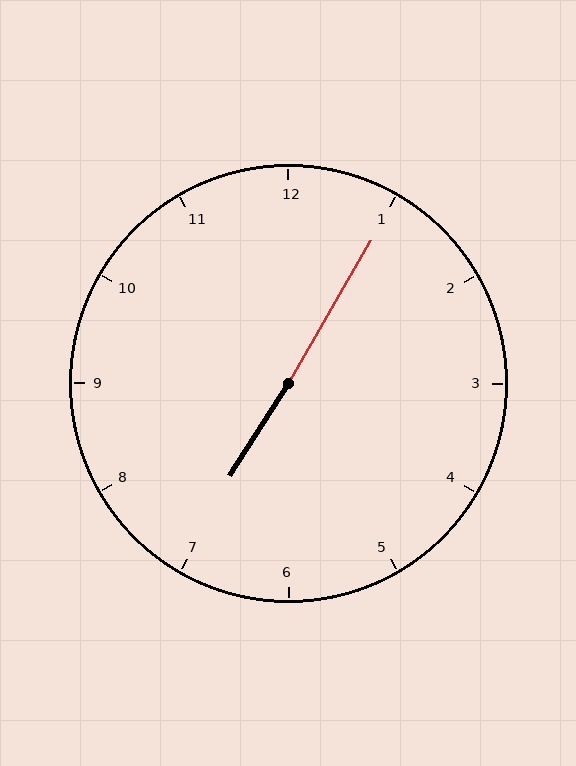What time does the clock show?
7:05.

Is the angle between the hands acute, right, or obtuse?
It is obtuse.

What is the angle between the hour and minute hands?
Approximately 178 degrees.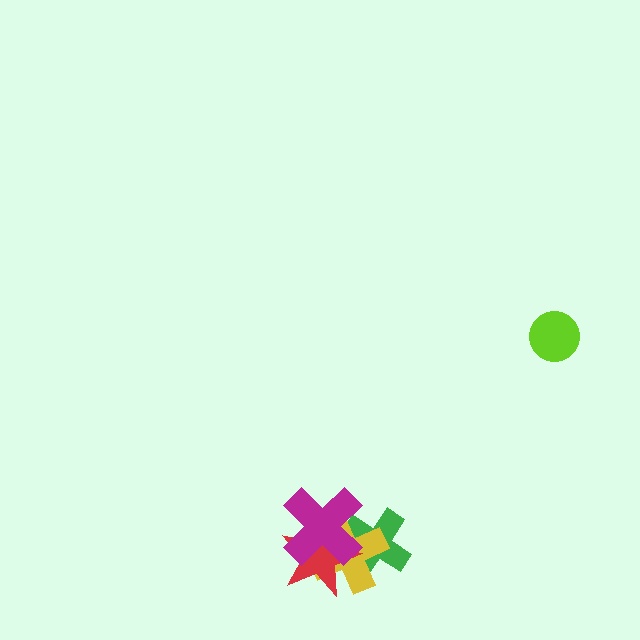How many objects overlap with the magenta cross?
3 objects overlap with the magenta cross.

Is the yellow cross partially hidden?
Yes, it is partially covered by another shape.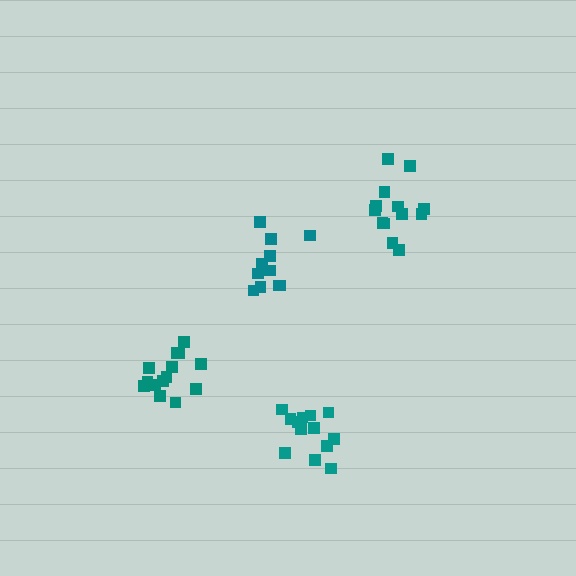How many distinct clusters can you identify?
There are 4 distinct clusters.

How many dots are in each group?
Group 1: 13 dots, Group 2: 13 dots, Group 3: 11 dots, Group 4: 14 dots (51 total).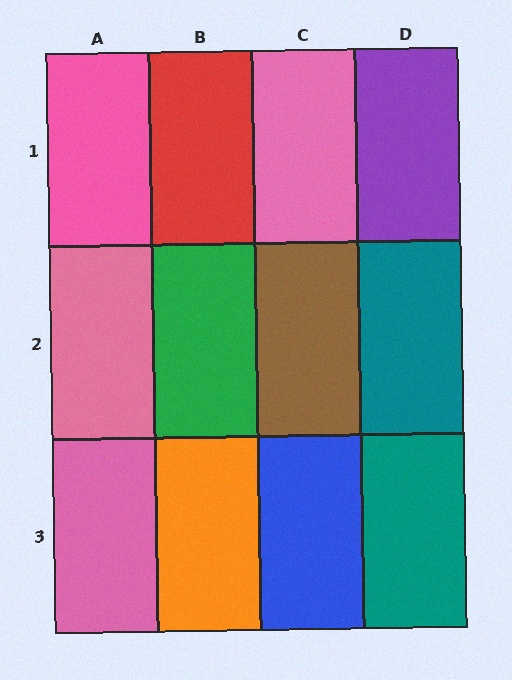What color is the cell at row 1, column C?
Pink.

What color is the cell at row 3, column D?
Teal.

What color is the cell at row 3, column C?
Blue.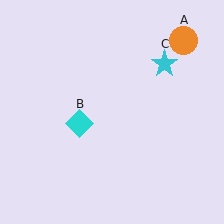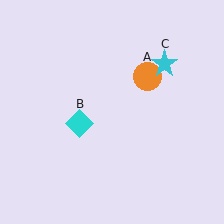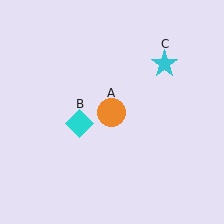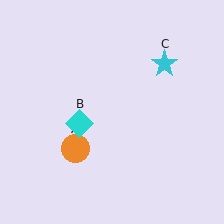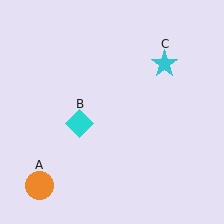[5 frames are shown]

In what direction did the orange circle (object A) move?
The orange circle (object A) moved down and to the left.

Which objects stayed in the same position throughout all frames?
Cyan diamond (object B) and cyan star (object C) remained stationary.